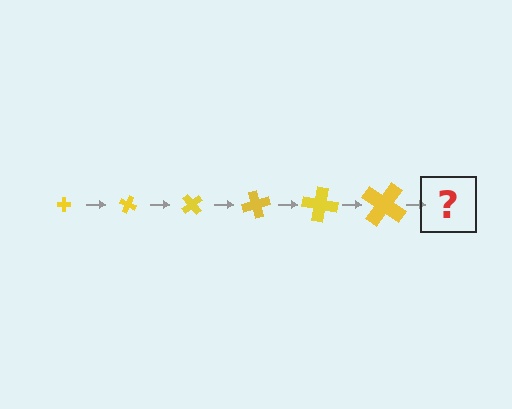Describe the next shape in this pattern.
It should be a cross, larger than the previous one and rotated 150 degrees from the start.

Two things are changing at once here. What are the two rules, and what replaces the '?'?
The two rules are that the cross grows larger each step and it rotates 25 degrees each step. The '?' should be a cross, larger than the previous one and rotated 150 degrees from the start.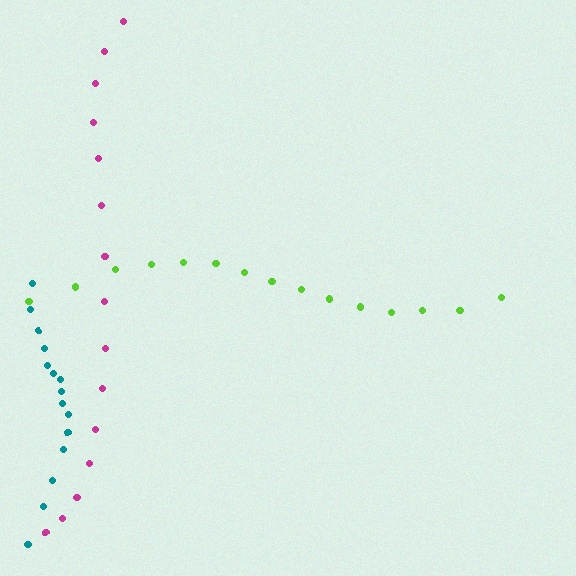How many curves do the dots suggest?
There are 3 distinct paths.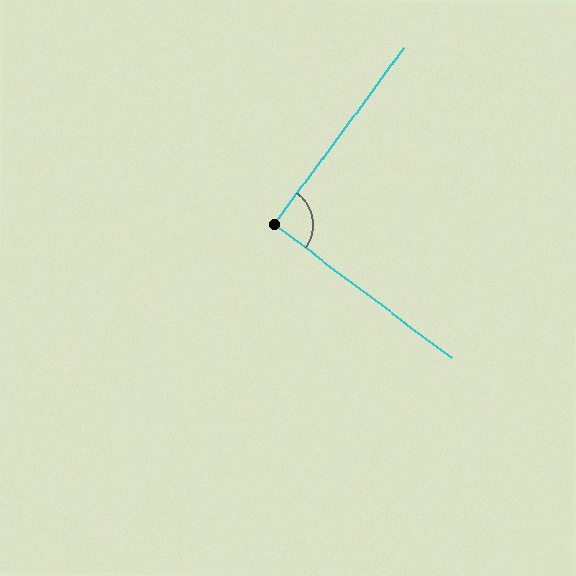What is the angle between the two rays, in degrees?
Approximately 91 degrees.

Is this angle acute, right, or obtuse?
It is approximately a right angle.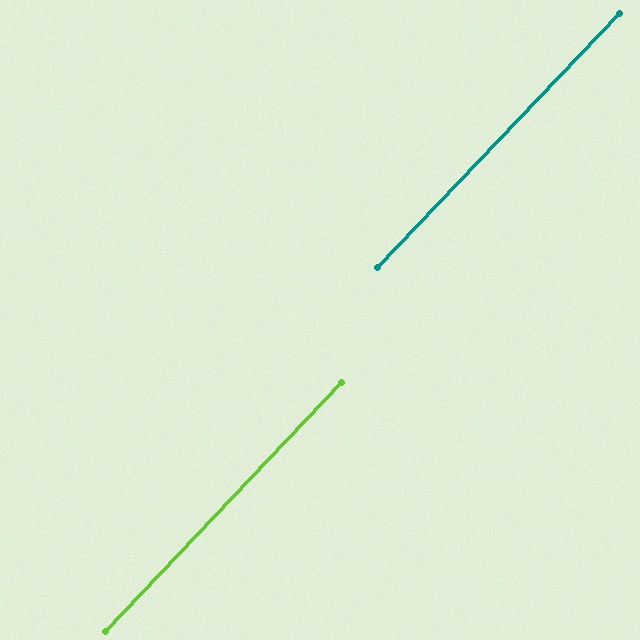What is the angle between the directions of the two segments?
Approximately 0 degrees.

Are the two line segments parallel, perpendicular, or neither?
Parallel — their directions differ by only 0.1°.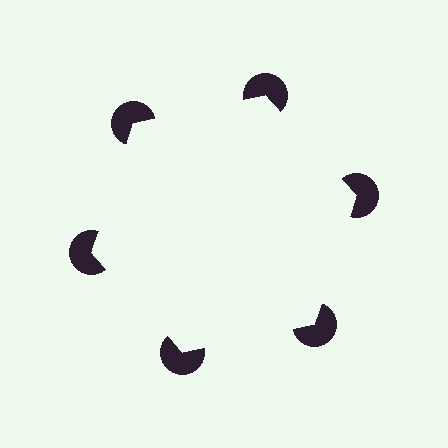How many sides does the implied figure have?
6 sides.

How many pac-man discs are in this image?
There are 6 — one at each vertex of the illusory hexagon.